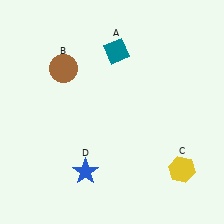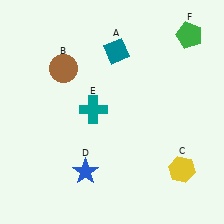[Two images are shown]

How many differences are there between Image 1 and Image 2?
There are 2 differences between the two images.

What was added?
A teal cross (E), a green pentagon (F) were added in Image 2.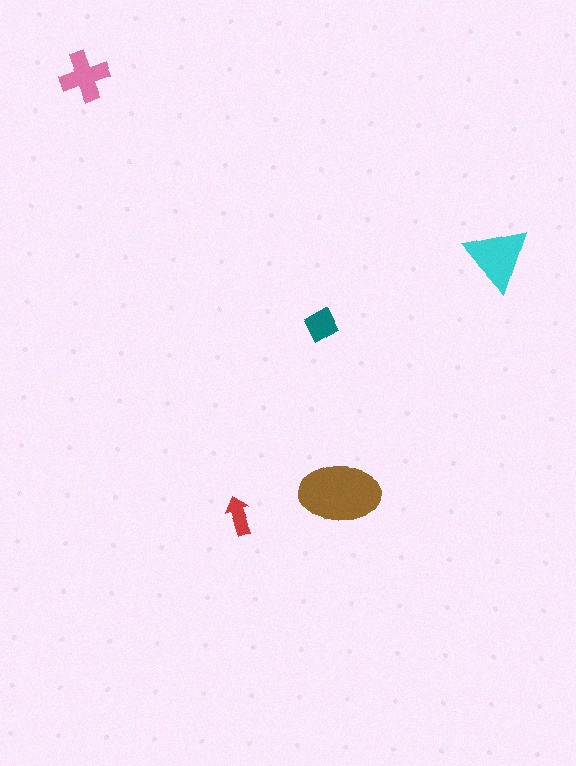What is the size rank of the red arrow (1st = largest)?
5th.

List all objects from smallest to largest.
The red arrow, the teal square, the pink cross, the cyan triangle, the brown ellipse.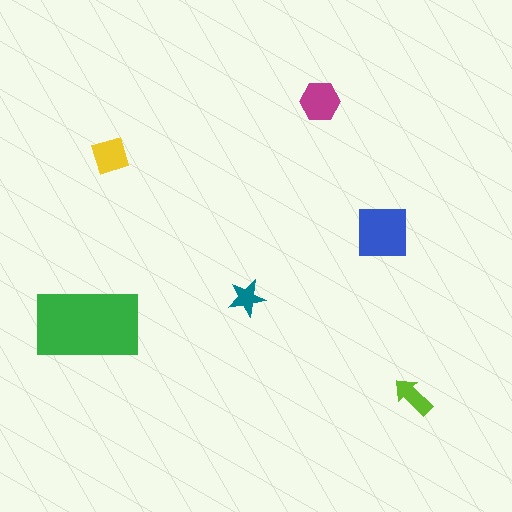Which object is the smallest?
The teal star.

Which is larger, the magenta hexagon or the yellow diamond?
The magenta hexagon.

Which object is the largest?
The green rectangle.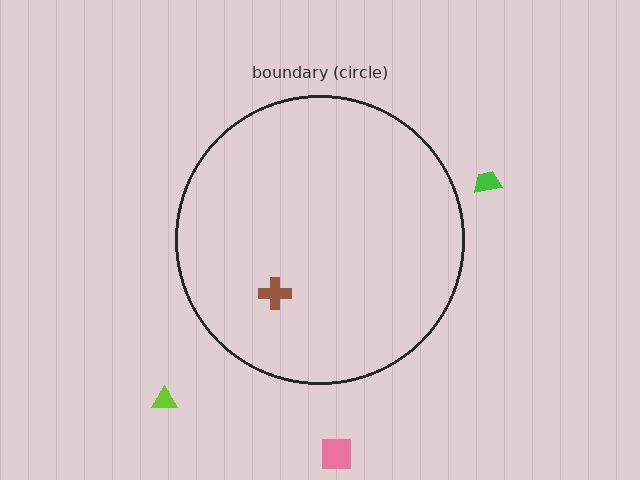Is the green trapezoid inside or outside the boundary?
Outside.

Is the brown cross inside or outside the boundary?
Inside.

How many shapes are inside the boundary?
1 inside, 3 outside.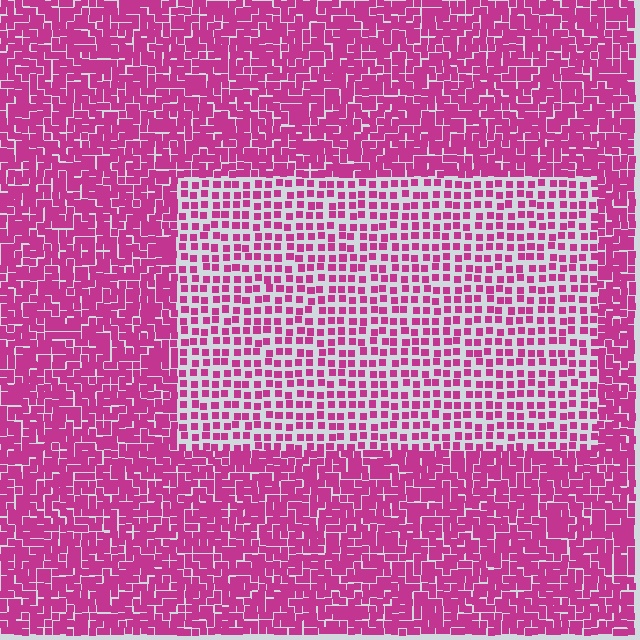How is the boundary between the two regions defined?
The boundary is defined by a change in element density (approximately 2.0x ratio). All elements are the same color, size, and shape.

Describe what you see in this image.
The image contains small magenta elements arranged at two different densities. A rectangle-shaped region is visible where the elements are less densely packed than the surrounding area.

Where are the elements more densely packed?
The elements are more densely packed outside the rectangle boundary.